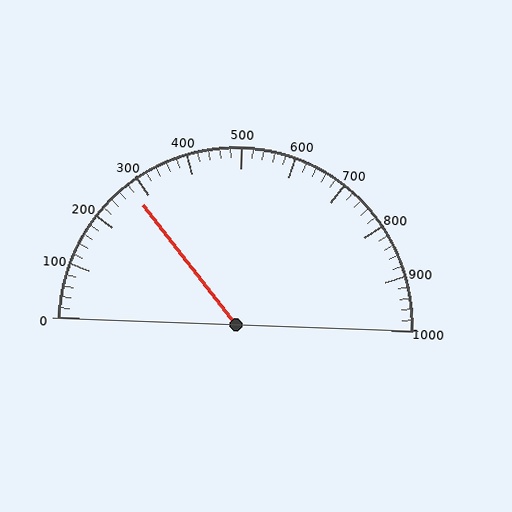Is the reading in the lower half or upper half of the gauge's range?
The reading is in the lower half of the range (0 to 1000).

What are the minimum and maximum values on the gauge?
The gauge ranges from 0 to 1000.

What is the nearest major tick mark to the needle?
The nearest major tick mark is 300.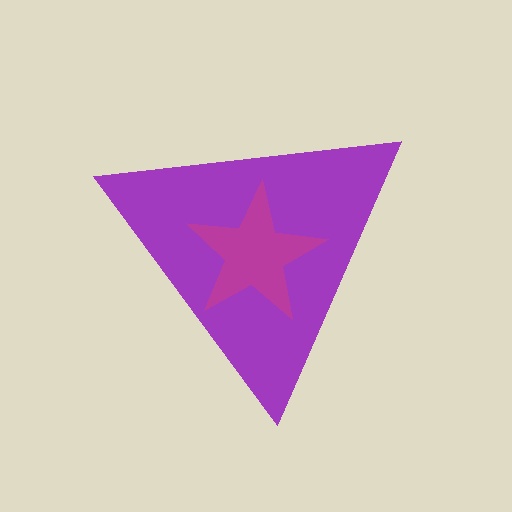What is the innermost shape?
The magenta star.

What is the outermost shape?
The purple triangle.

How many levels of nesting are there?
2.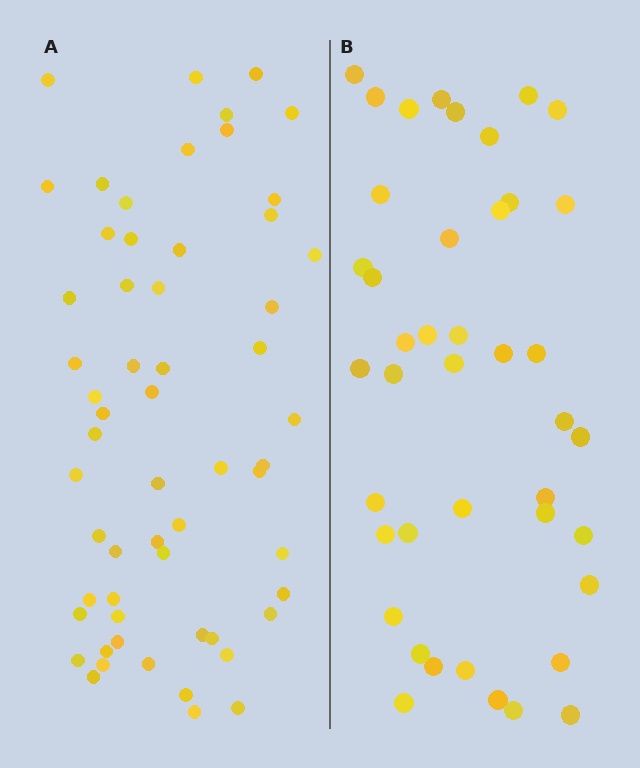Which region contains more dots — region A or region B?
Region A (the left region) has more dots.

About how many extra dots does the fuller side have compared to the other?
Region A has approximately 15 more dots than region B.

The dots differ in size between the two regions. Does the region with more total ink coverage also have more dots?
No. Region B has more total ink coverage because its dots are larger, but region A actually contains more individual dots. Total area can be misleading — the number of items is what matters here.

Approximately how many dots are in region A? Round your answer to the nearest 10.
About 60 dots. (The exact count is 58, which rounds to 60.)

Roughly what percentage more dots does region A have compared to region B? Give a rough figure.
About 40% more.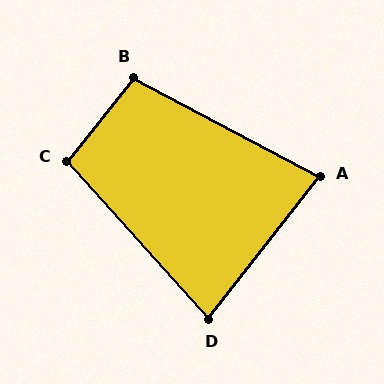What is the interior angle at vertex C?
Approximately 100 degrees (obtuse).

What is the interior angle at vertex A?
Approximately 80 degrees (acute).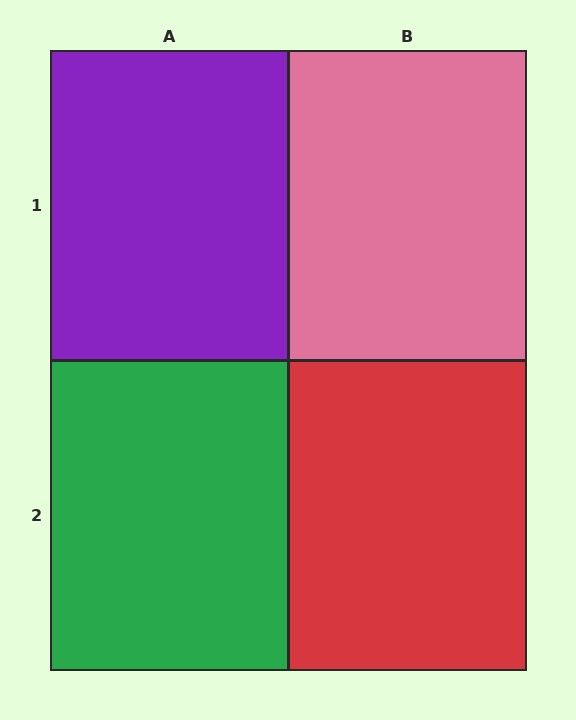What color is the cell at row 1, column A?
Purple.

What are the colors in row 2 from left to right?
Green, red.